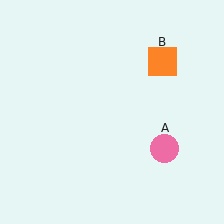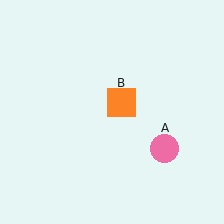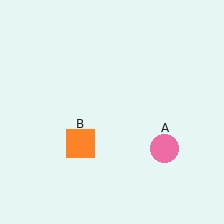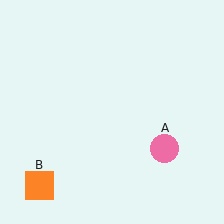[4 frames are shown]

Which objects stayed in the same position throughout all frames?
Pink circle (object A) remained stationary.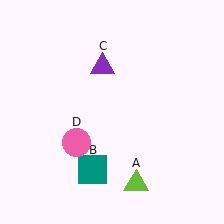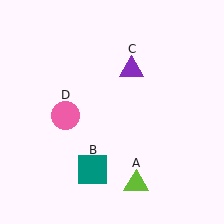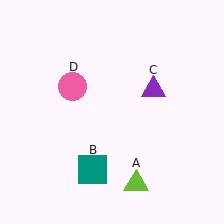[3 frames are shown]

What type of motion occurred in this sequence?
The purple triangle (object C), pink circle (object D) rotated clockwise around the center of the scene.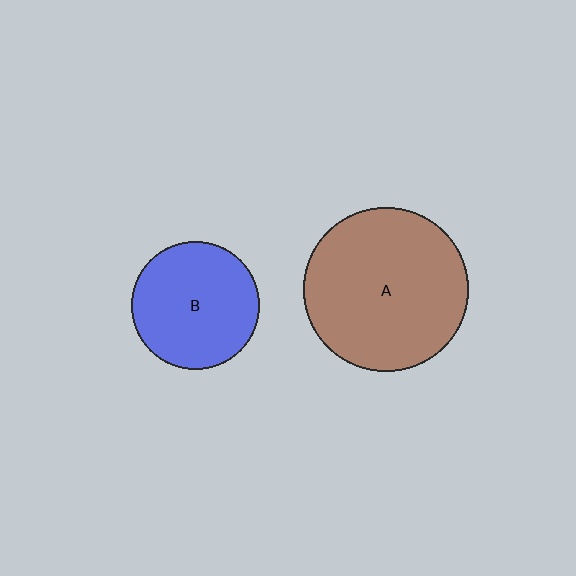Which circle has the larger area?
Circle A (brown).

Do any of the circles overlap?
No, none of the circles overlap.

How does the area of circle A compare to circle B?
Approximately 1.6 times.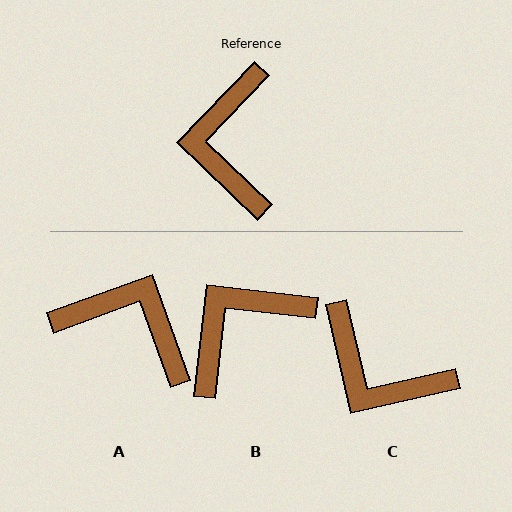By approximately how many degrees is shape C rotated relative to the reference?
Approximately 57 degrees counter-clockwise.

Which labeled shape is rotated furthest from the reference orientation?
A, about 116 degrees away.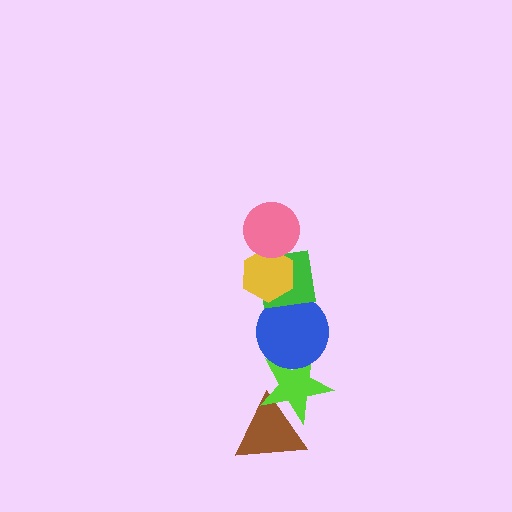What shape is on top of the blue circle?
The green square is on top of the blue circle.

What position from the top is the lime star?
The lime star is 5th from the top.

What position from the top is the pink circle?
The pink circle is 1st from the top.